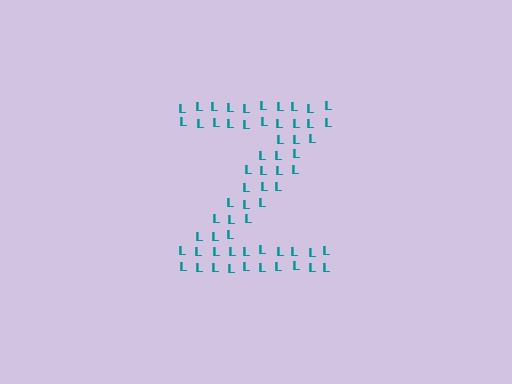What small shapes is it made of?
It is made of small letter L's.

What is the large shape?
The large shape is the letter Z.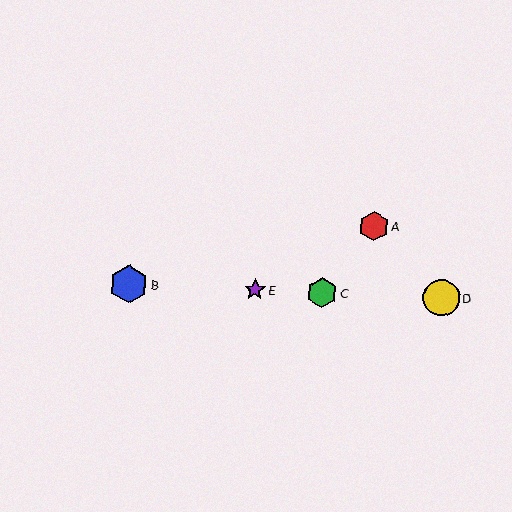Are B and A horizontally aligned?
No, B is at y≈284 and A is at y≈226.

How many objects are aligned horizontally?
4 objects (B, C, D, E) are aligned horizontally.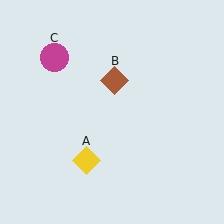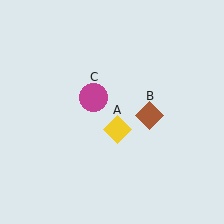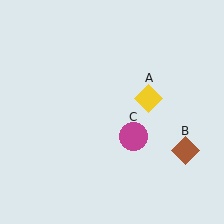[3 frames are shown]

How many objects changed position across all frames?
3 objects changed position: yellow diamond (object A), brown diamond (object B), magenta circle (object C).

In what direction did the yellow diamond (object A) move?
The yellow diamond (object A) moved up and to the right.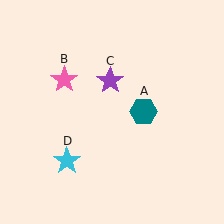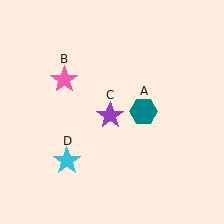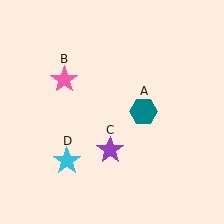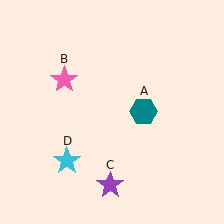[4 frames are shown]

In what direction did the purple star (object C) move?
The purple star (object C) moved down.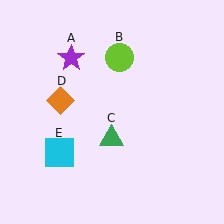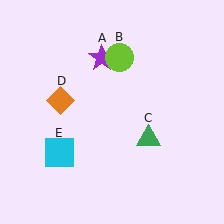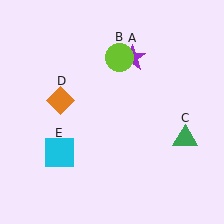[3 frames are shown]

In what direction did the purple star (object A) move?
The purple star (object A) moved right.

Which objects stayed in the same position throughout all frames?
Lime circle (object B) and orange diamond (object D) and cyan square (object E) remained stationary.